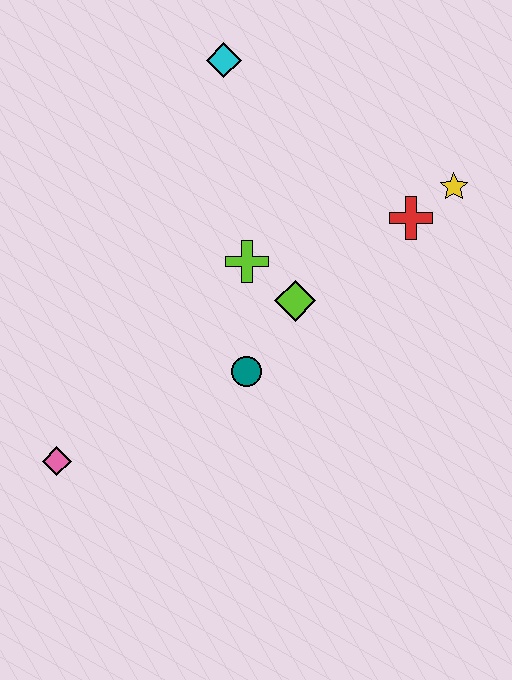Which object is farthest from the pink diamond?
The yellow star is farthest from the pink diamond.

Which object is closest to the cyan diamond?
The lime cross is closest to the cyan diamond.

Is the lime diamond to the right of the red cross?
No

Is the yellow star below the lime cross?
No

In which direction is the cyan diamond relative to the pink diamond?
The cyan diamond is above the pink diamond.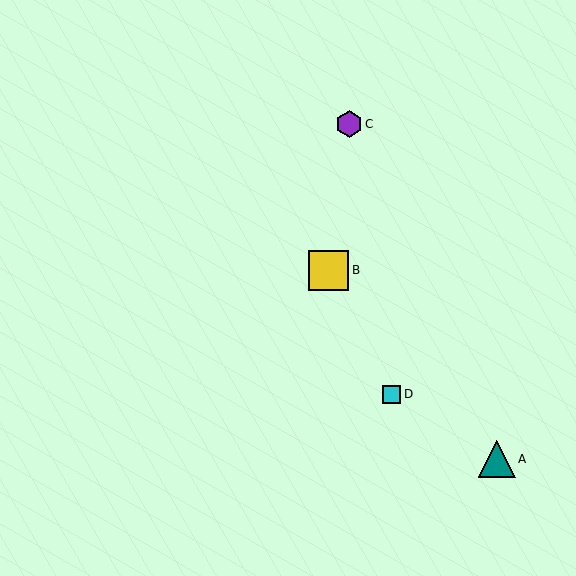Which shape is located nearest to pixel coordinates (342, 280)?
The yellow square (labeled B) at (329, 270) is nearest to that location.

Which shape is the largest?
The yellow square (labeled B) is the largest.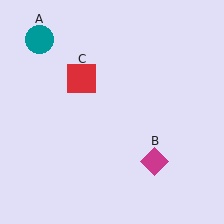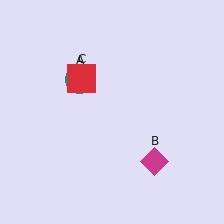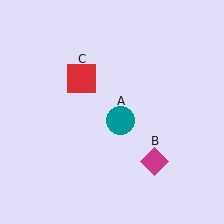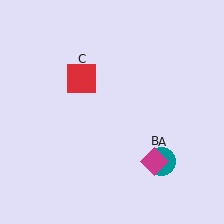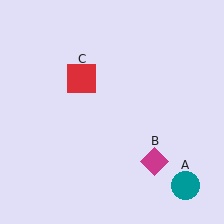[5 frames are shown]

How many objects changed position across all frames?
1 object changed position: teal circle (object A).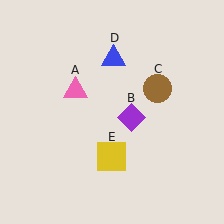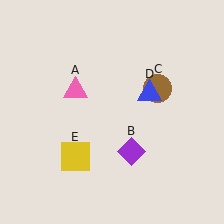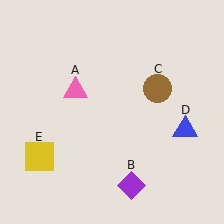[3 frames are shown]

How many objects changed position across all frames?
3 objects changed position: purple diamond (object B), blue triangle (object D), yellow square (object E).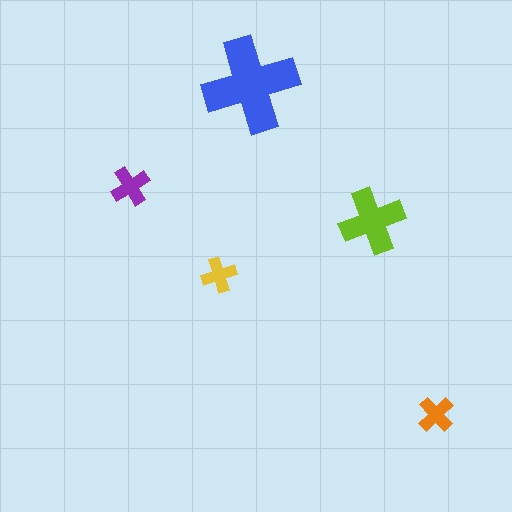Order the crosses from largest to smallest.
the blue one, the lime one, the purple one, the orange one, the yellow one.